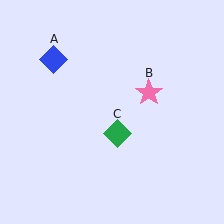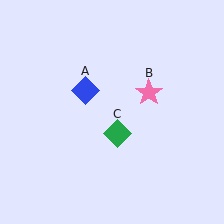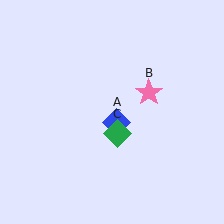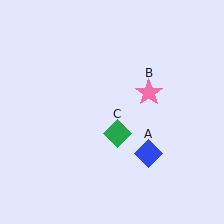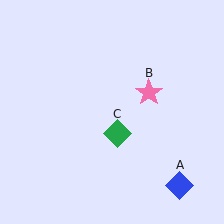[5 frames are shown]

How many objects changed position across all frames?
1 object changed position: blue diamond (object A).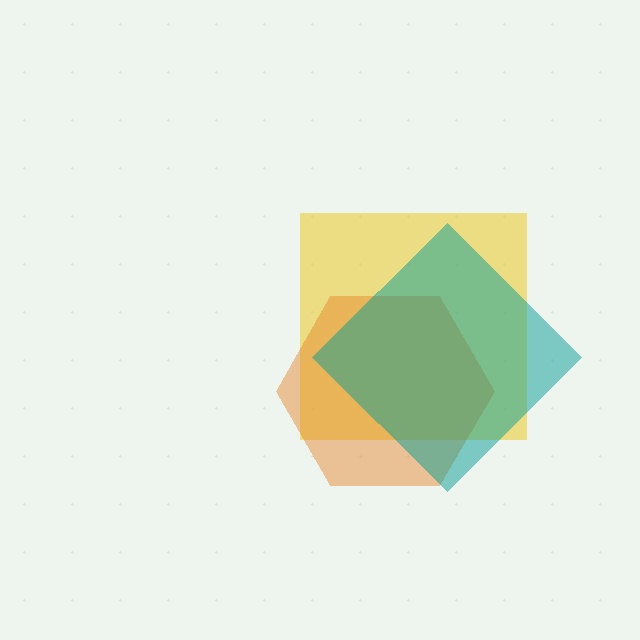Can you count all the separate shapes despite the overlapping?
Yes, there are 3 separate shapes.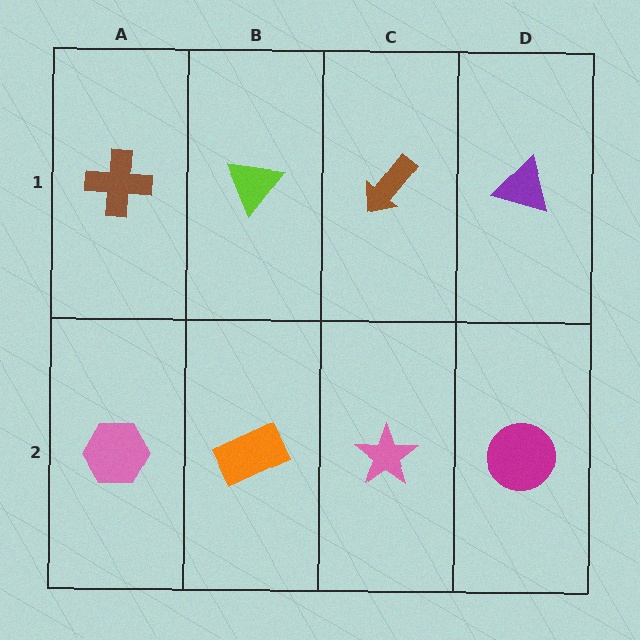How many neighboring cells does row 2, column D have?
2.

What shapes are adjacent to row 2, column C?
A brown arrow (row 1, column C), an orange rectangle (row 2, column B), a magenta circle (row 2, column D).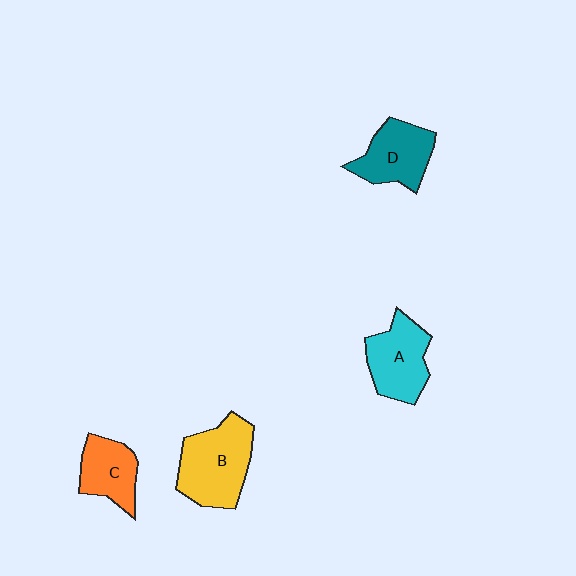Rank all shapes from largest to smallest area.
From largest to smallest: B (yellow), A (cyan), D (teal), C (orange).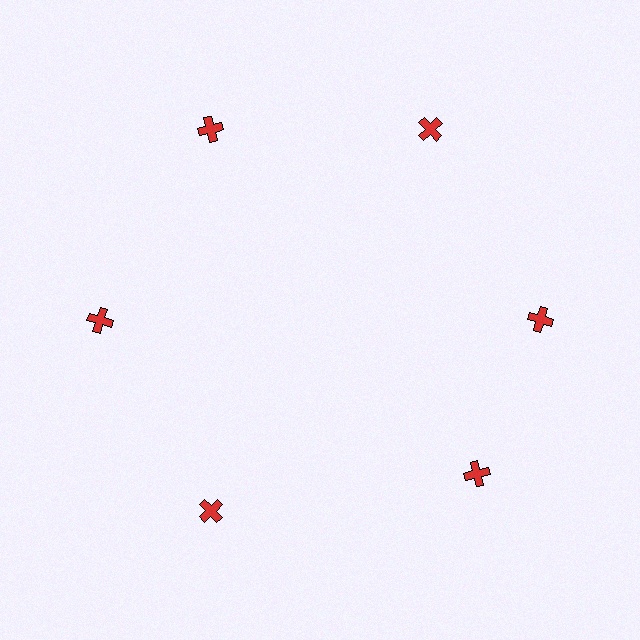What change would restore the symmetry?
The symmetry would be restored by rotating it back into even spacing with its neighbors so that all 6 crosses sit at equal angles and equal distance from the center.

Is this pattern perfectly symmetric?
No. The 6 red crosses are arranged in a ring, but one element near the 5 o'clock position is rotated out of alignment along the ring, breaking the 6-fold rotational symmetry.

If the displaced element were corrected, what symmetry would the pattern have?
It would have 6-fold rotational symmetry — the pattern would map onto itself every 60 degrees.